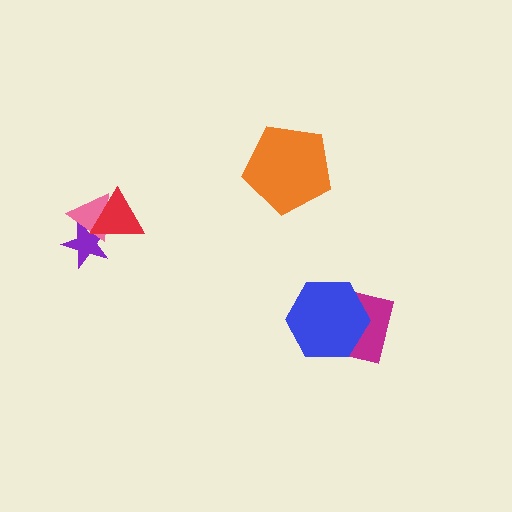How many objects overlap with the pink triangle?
2 objects overlap with the pink triangle.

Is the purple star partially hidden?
Yes, it is partially covered by another shape.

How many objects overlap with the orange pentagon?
0 objects overlap with the orange pentagon.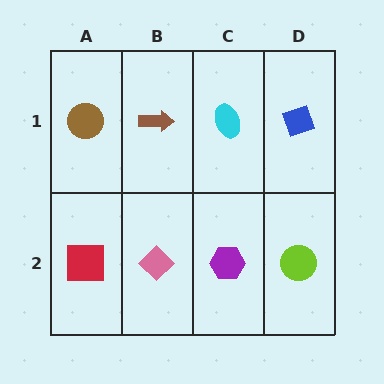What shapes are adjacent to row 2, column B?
A brown arrow (row 1, column B), a red square (row 2, column A), a purple hexagon (row 2, column C).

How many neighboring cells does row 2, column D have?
2.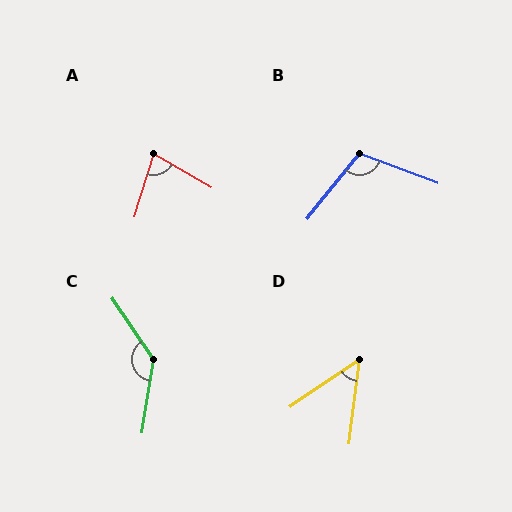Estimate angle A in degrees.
Approximately 77 degrees.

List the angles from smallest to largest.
D (48°), A (77°), B (108°), C (137°).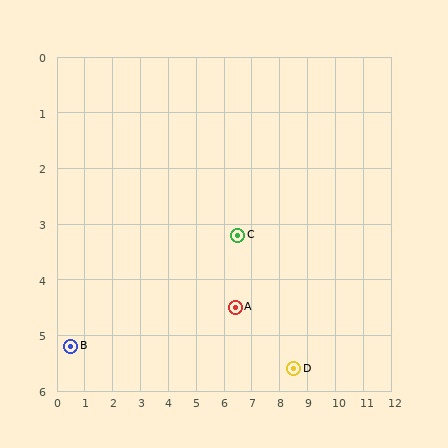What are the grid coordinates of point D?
Point D is at approximately (8.5, 5.6).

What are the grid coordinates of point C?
Point C is at approximately (6.5, 3.2).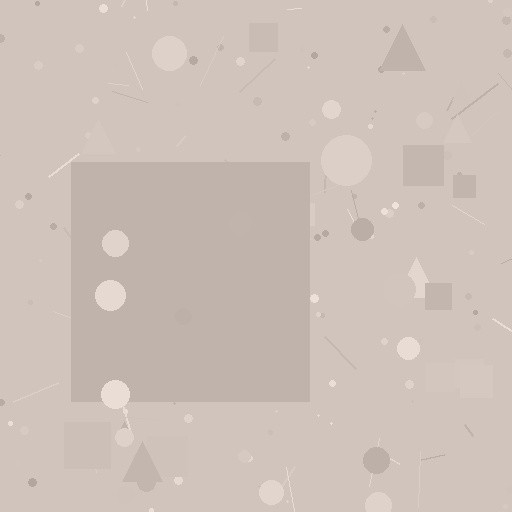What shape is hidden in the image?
A square is hidden in the image.